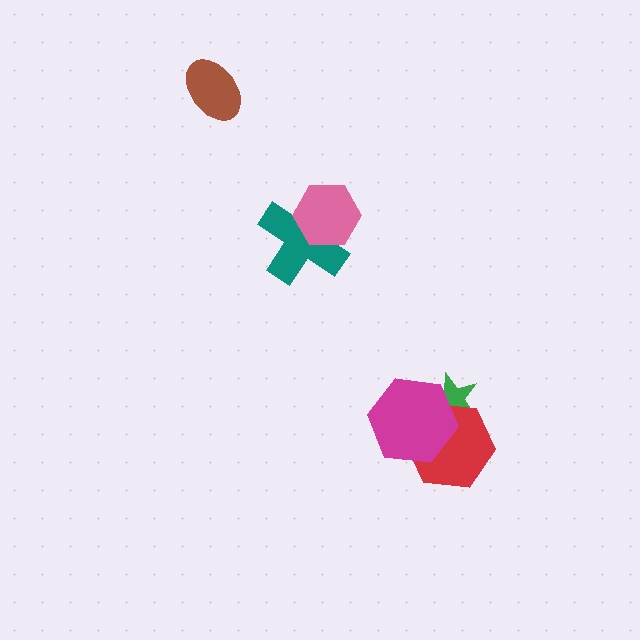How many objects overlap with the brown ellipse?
0 objects overlap with the brown ellipse.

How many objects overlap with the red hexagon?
2 objects overlap with the red hexagon.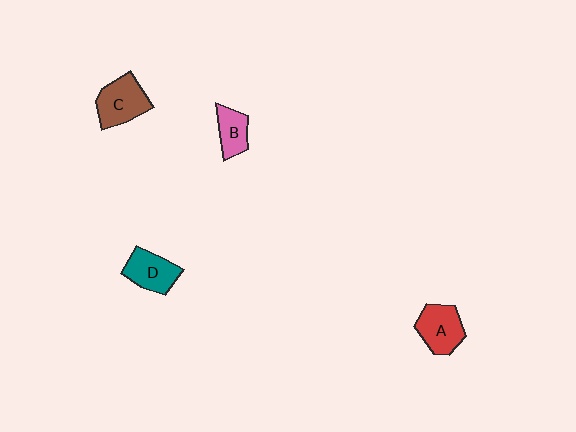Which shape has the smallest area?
Shape B (pink).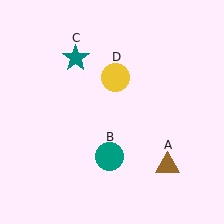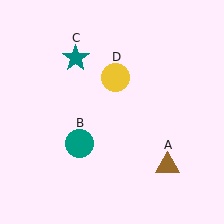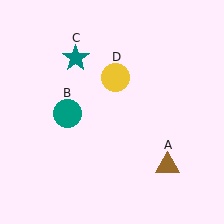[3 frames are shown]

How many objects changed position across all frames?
1 object changed position: teal circle (object B).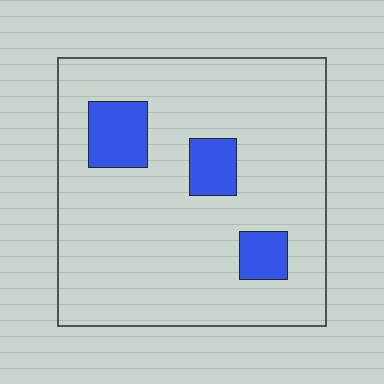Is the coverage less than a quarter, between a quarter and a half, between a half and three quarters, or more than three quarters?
Less than a quarter.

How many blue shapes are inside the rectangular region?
3.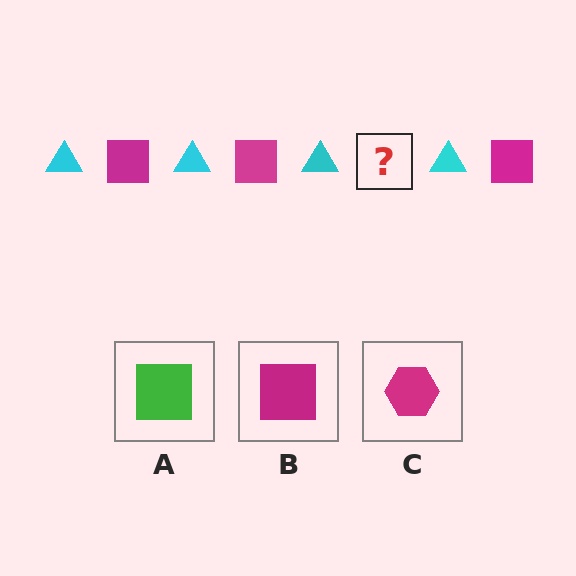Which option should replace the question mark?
Option B.